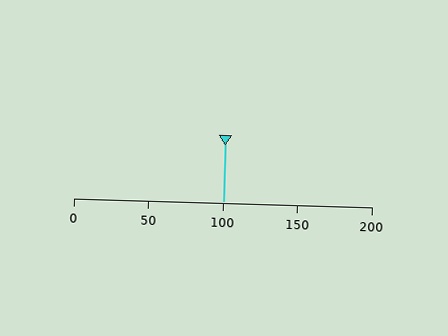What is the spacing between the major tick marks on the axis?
The major ticks are spaced 50 apart.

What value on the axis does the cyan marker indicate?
The marker indicates approximately 100.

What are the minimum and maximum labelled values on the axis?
The axis runs from 0 to 200.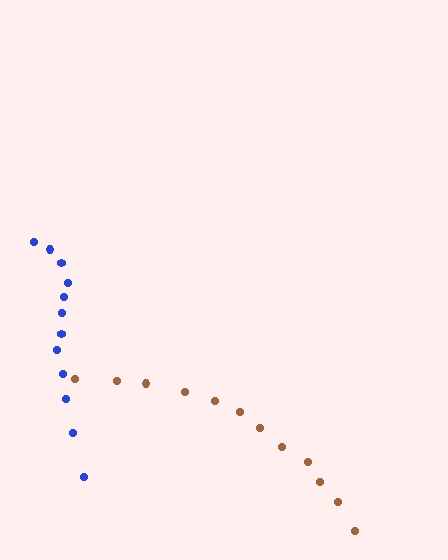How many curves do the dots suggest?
There are 2 distinct paths.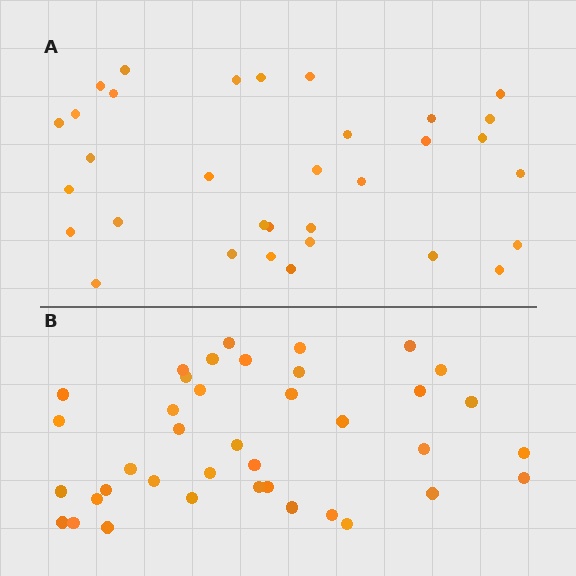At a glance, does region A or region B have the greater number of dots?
Region B (the bottom region) has more dots.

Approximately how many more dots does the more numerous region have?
Region B has about 6 more dots than region A.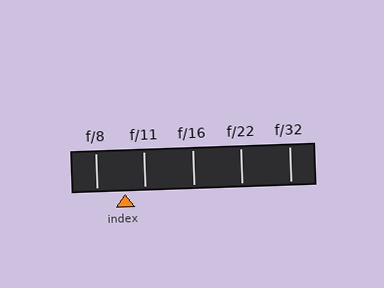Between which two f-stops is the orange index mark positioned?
The index mark is between f/8 and f/11.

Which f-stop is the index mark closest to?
The index mark is closest to f/11.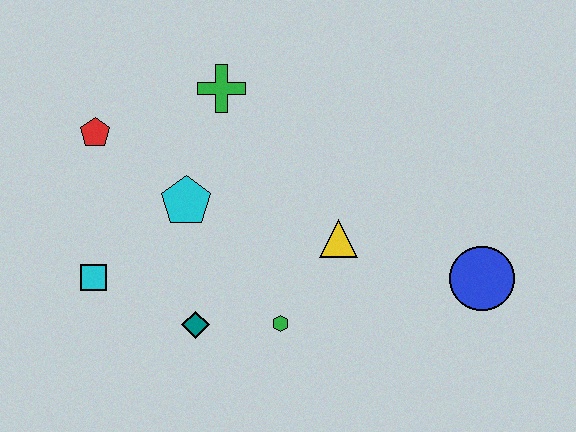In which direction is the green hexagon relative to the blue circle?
The green hexagon is to the left of the blue circle.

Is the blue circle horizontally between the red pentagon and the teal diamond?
No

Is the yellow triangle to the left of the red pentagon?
No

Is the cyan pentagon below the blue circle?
No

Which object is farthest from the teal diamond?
The blue circle is farthest from the teal diamond.